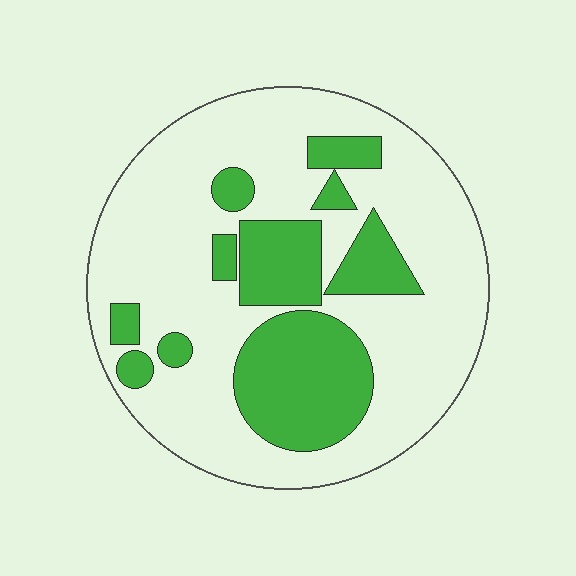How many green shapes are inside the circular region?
10.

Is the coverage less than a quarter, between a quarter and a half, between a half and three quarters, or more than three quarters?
Between a quarter and a half.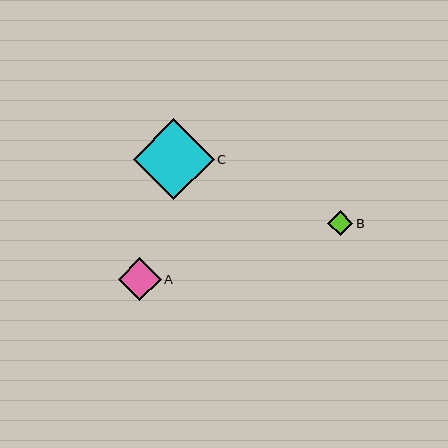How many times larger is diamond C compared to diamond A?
Diamond C is approximately 1.9 times the size of diamond A.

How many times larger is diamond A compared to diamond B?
Diamond A is approximately 1.7 times the size of diamond B.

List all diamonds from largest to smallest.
From largest to smallest: C, A, B.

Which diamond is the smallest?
Diamond B is the smallest with a size of approximately 25 pixels.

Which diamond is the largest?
Diamond C is the largest with a size of approximately 81 pixels.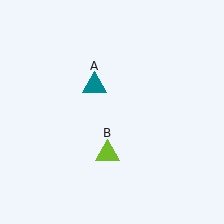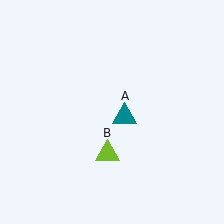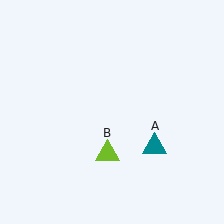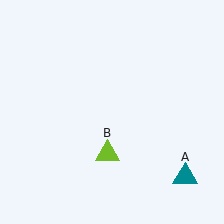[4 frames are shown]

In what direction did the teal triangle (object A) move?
The teal triangle (object A) moved down and to the right.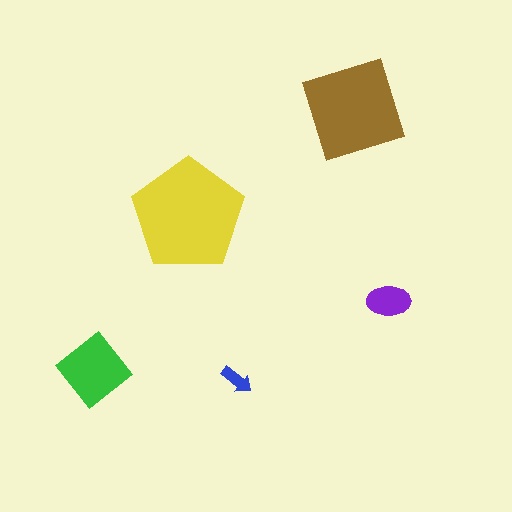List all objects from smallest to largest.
The blue arrow, the purple ellipse, the green diamond, the brown diamond, the yellow pentagon.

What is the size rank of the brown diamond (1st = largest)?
2nd.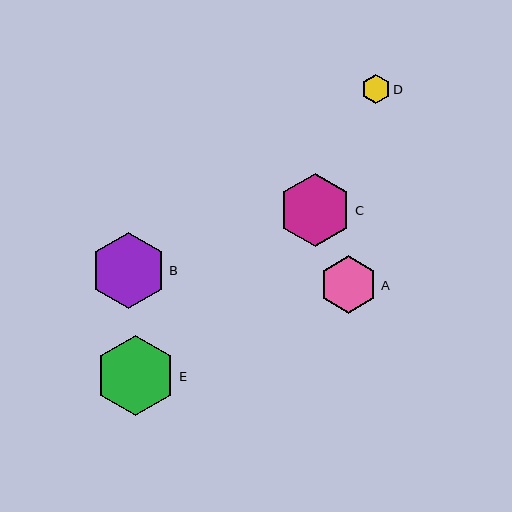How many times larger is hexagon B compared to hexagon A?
Hexagon B is approximately 1.3 times the size of hexagon A.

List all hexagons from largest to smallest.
From largest to smallest: E, B, C, A, D.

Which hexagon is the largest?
Hexagon E is the largest with a size of approximately 81 pixels.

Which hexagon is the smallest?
Hexagon D is the smallest with a size of approximately 29 pixels.